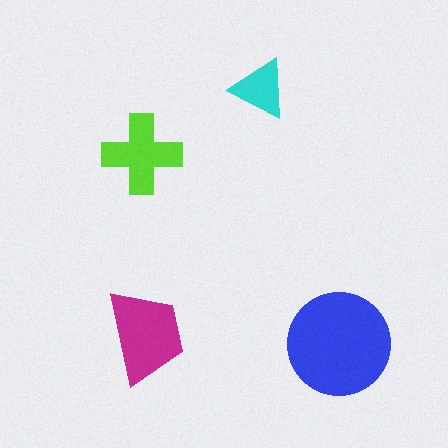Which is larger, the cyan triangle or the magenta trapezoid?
The magenta trapezoid.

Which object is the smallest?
The cyan triangle.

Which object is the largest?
The blue circle.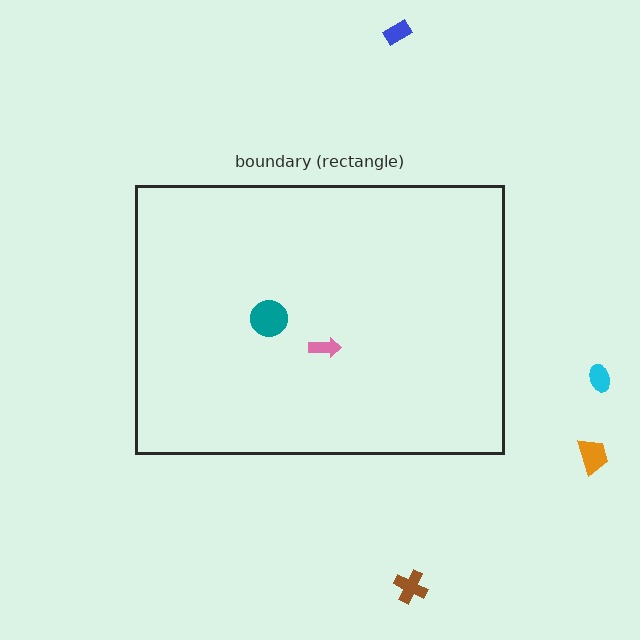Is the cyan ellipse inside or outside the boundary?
Outside.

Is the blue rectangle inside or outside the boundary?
Outside.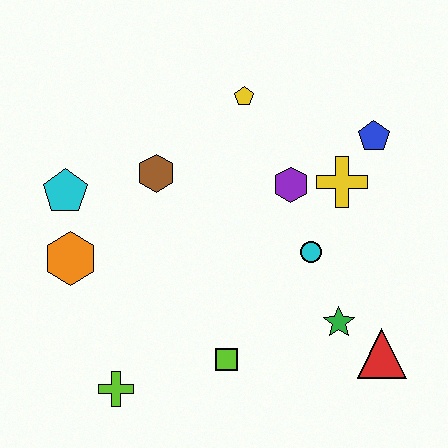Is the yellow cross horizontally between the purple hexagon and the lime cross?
No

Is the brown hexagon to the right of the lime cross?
Yes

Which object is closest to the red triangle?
The green star is closest to the red triangle.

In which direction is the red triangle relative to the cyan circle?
The red triangle is below the cyan circle.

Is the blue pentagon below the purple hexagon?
No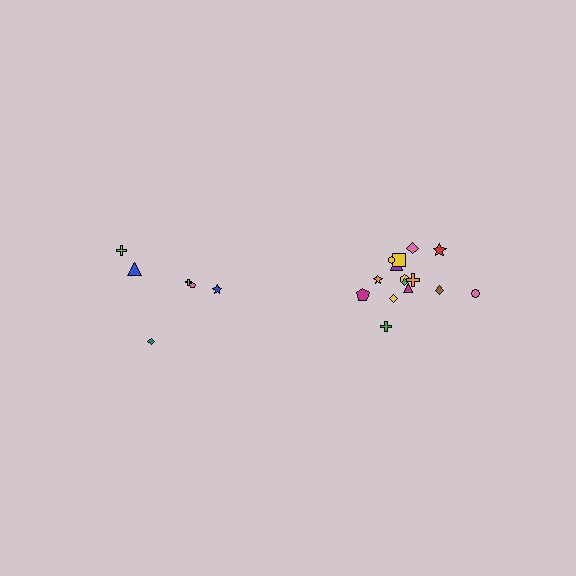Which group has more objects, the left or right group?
The right group.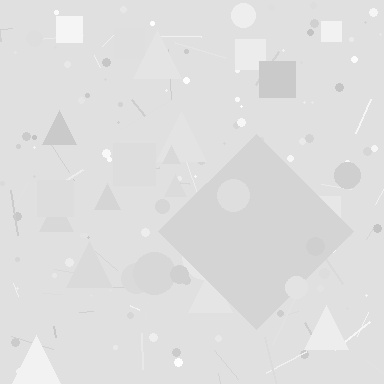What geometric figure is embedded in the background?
A diamond is embedded in the background.